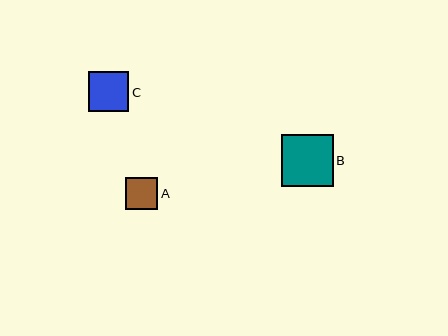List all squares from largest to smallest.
From largest to smallest: B, C, A.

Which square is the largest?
Square B is the largest with a size of approximately 52 pixels.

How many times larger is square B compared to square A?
Square B is approximately 1.6 times the size of square A.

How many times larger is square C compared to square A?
Square C is approximately 1.3 times the size of square A.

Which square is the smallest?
Square A is the smallest with a size of approximately 32 pixels.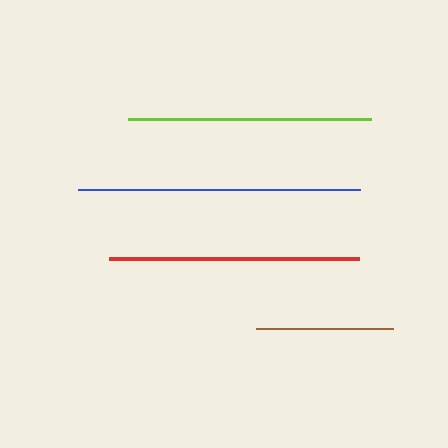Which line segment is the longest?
The blue line is the longest at approximately 282 pixels.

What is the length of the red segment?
The red segment is approximately 250 pixels long.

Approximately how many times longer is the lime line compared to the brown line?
The lime line is approximately 1.8 times the length of the brown line.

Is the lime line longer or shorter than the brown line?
The lime line is longer than the brown line.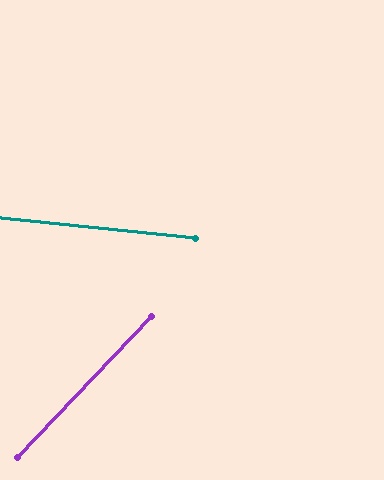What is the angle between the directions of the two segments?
Approximately 52 degrees.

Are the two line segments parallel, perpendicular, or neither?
Neither parallel nor perpendicular — they differ by about 52°.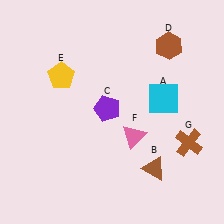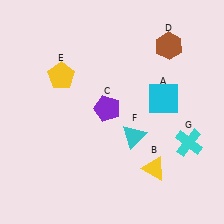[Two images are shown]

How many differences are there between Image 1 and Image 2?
There are 3 differences between the two images.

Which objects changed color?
B changed from brown to yellow. F changed from pink to cyan. G changed from brown to cyan.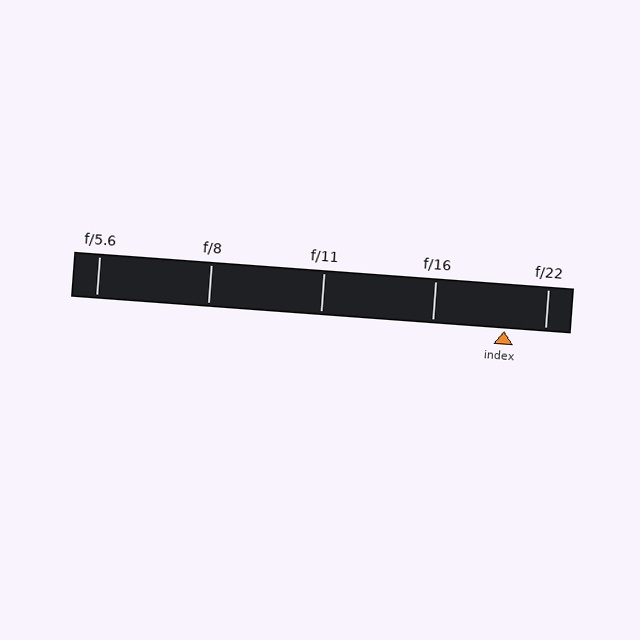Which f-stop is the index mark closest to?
The index mark is closest to f/22.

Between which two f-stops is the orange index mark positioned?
The index mark is between f/16 and f/22.